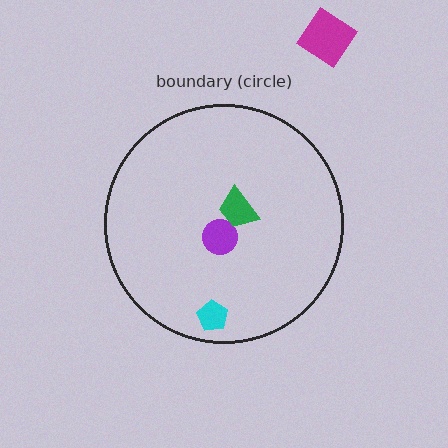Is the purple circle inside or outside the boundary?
Inside.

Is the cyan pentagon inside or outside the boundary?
Inside.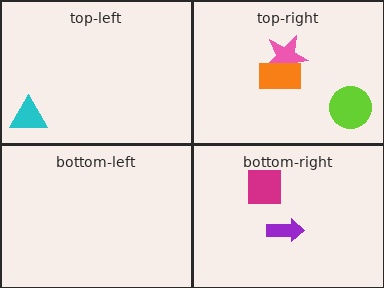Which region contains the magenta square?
The bottom-right region.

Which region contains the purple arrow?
The bottom-right region.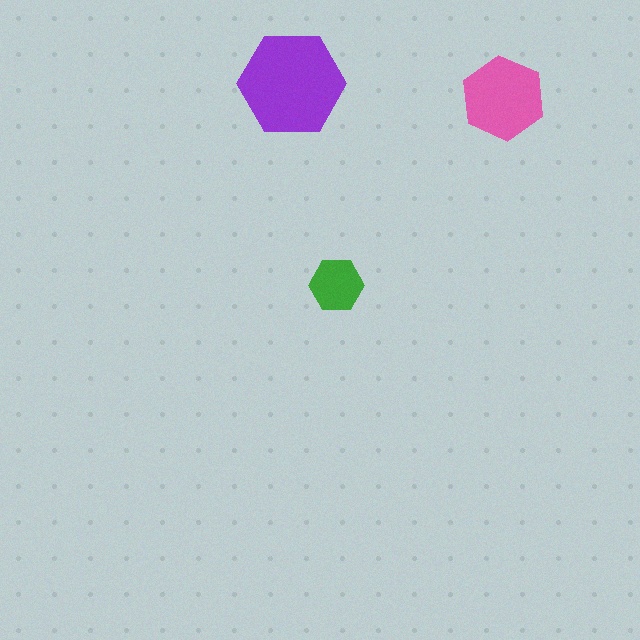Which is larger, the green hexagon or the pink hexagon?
The pink one.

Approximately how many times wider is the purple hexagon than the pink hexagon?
About 1.5 times wider.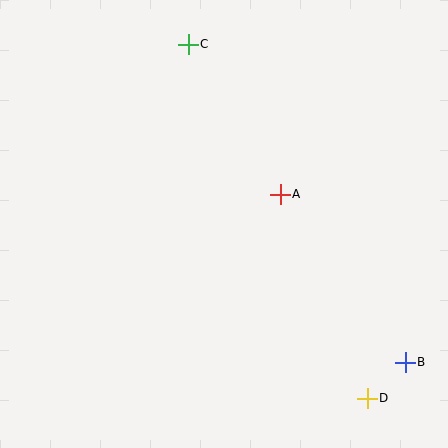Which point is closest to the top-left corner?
Point C is closest to the top-left corner.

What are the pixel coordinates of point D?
Point D is at (367, 398).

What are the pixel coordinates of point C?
Point C is at (188, 44).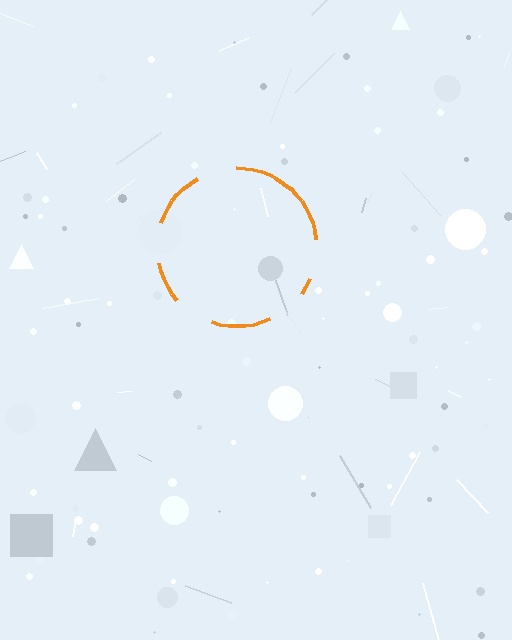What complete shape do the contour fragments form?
The contour fragments form a circle.